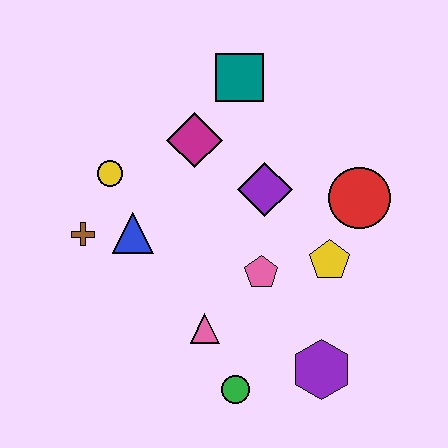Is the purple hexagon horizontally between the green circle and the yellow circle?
No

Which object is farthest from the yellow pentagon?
The brown cross is farthest from the yellow pentagon.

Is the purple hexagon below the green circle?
No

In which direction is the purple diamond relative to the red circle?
The purple diamond is to the left of the red circle.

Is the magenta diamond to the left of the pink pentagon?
Yes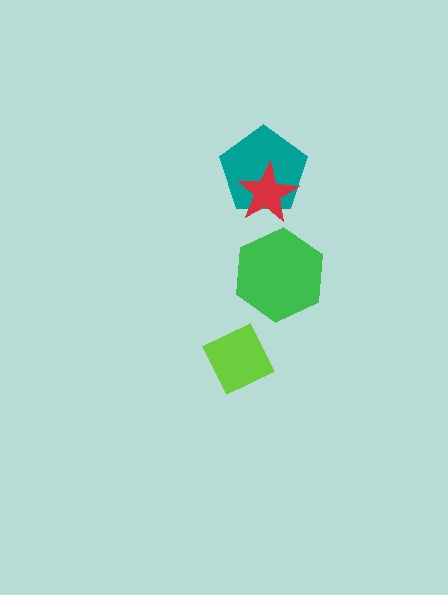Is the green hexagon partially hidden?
No, no other shape covers it.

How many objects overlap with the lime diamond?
0 objects overlap with the lime diamond.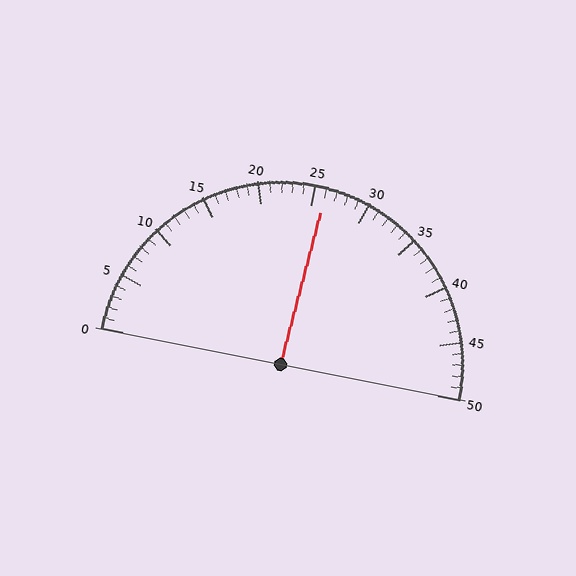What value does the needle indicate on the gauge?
The needle indicates approximately 26.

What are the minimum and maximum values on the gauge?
The gauge ranges from 0 to 50.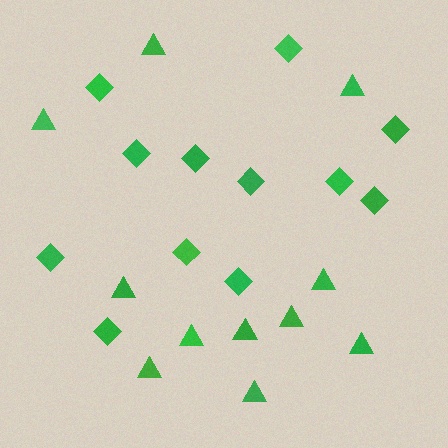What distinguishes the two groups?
There are 2 groups: one group of diamonds (12) and one group of triangles (11).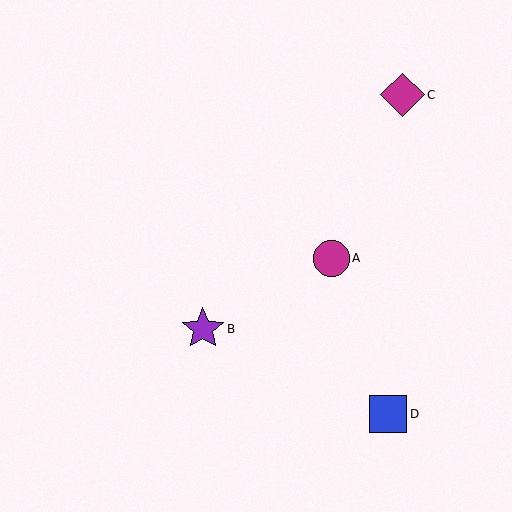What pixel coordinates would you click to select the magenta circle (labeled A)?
Click at (331, 258) to select the magenta circle A.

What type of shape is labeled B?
Shape B is a purple star.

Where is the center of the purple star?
The center of the purple star is at (203, 329).